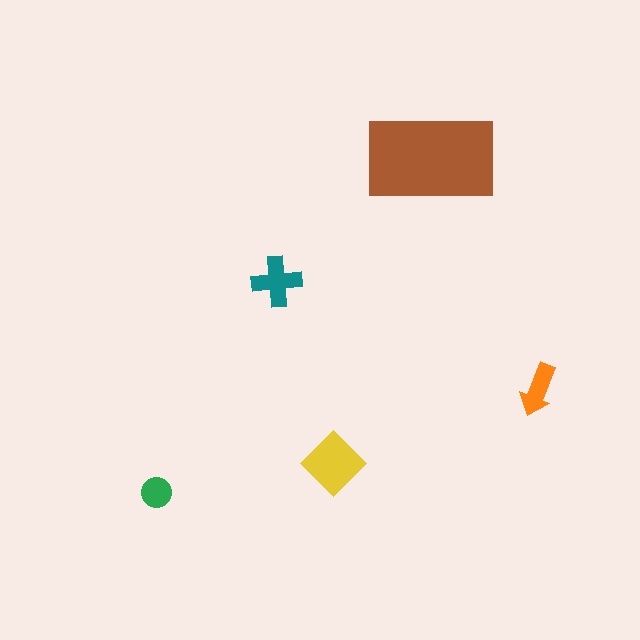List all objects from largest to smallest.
The brown rectangle, the yellow diamond, the teal cross, the orange arrow, the green circle.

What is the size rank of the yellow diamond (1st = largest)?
2nd.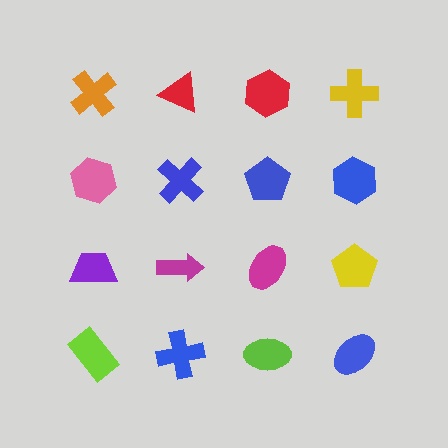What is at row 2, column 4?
A blue hexagon.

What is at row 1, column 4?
A yellow cross.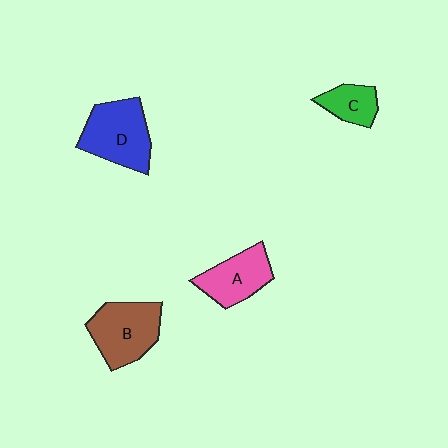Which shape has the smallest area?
Shape C (green).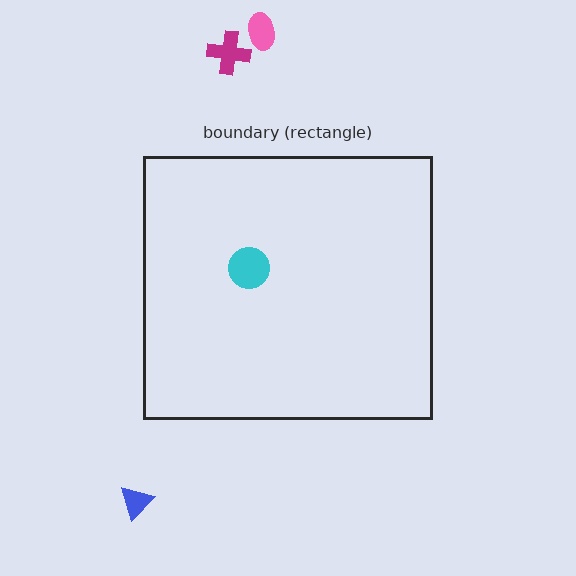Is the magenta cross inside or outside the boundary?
Outside.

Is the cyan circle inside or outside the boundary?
Inside.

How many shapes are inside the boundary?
1 inside, 3 outside.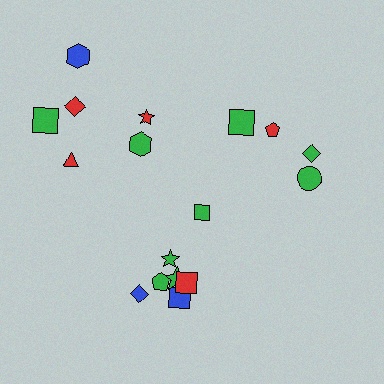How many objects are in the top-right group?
There are 4 objects.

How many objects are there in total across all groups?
There are 17 objects.